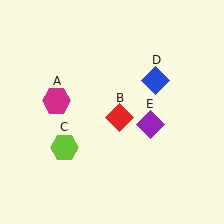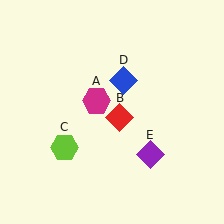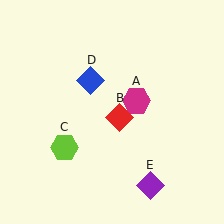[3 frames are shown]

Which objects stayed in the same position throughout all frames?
Red diamond (object B) and lime hexagon (object C) remained stationary.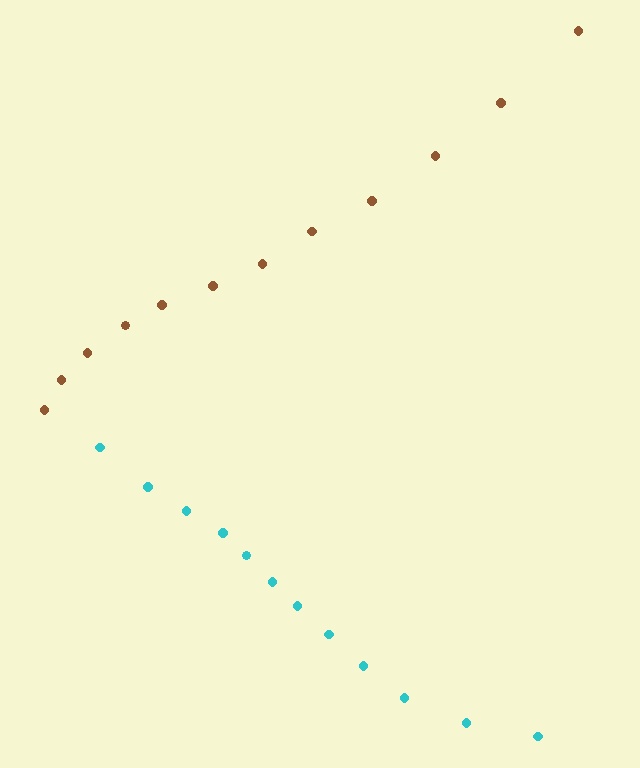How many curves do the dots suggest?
There are 2 distinct paths.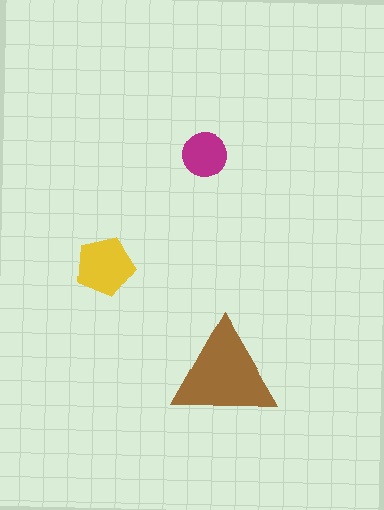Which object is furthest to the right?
The brown triangle is rightmost.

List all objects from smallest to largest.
The magenta circle, the yellow pentagon, the brown triangle.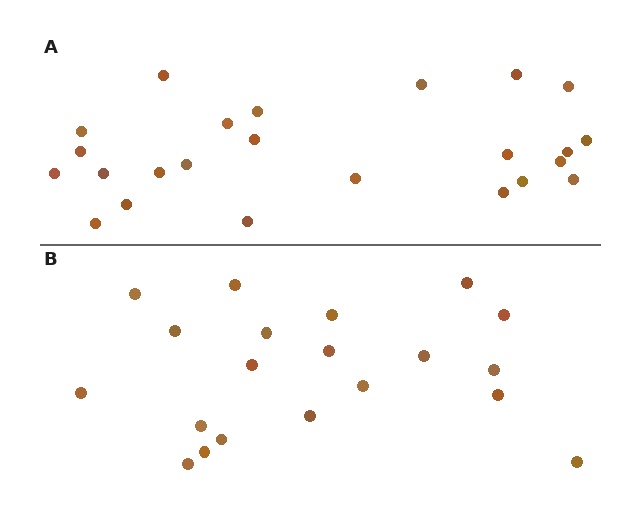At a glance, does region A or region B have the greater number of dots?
Region A (the top region) has more dots.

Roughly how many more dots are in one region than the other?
Region A has about 4 more dots than region B.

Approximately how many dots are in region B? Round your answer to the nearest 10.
About 20 dots.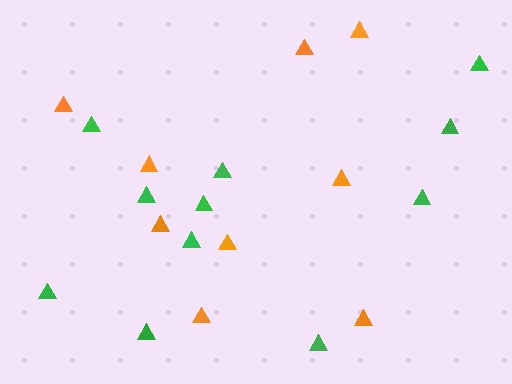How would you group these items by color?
There are 2 groups: one group of orange triangles (9) and one group of green triangles (11).